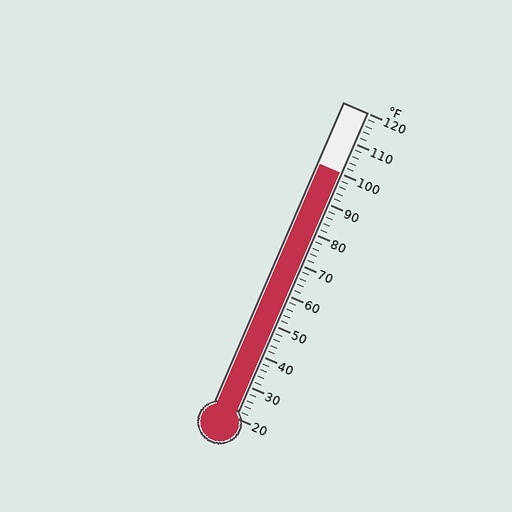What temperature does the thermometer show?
The thermometer shows approximately 100°F.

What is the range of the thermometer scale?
The thermometer scale ranges from 20°F to 120°F.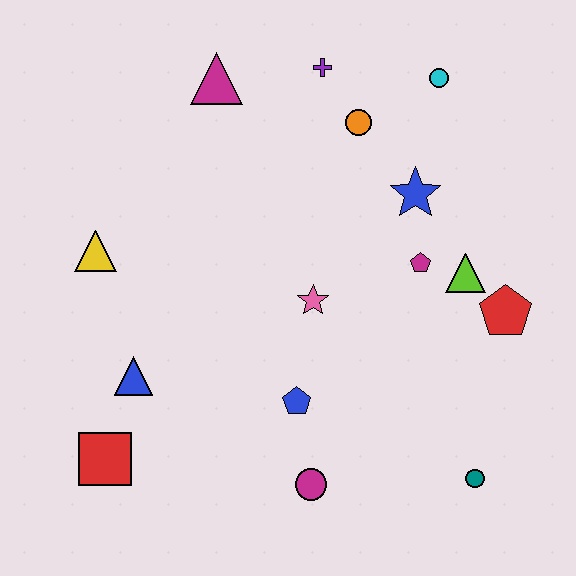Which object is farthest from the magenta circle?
The cyan circle is farthest from the magenta circle.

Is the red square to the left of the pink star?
Yes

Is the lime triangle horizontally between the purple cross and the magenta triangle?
No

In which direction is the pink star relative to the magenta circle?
The pink star is above the magenta circle.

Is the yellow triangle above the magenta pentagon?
Yes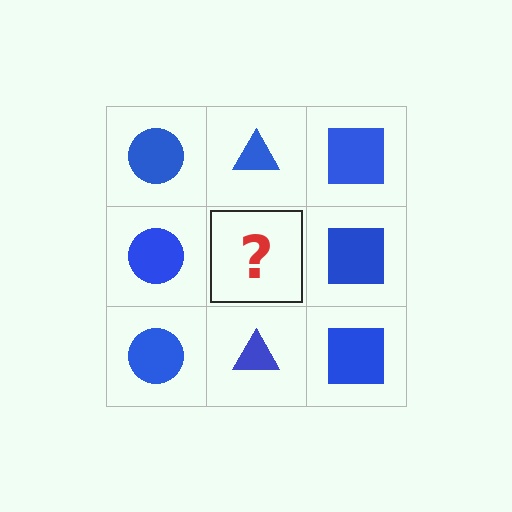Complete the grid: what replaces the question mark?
The question mark should be replaced with a blue triangle.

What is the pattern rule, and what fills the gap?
The rule is that each column has a consistent shape. The gap should be filled with a blue triangle.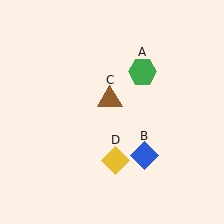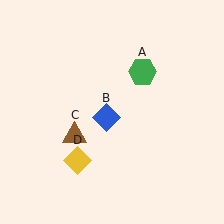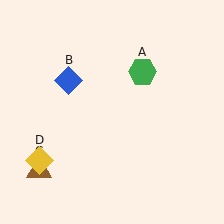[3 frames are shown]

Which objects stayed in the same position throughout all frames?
Green hexagon (object A) remained stationary.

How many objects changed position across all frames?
3 objects changed position: blue diamond (object B), brown triangle (object C), yellow diamond (object D).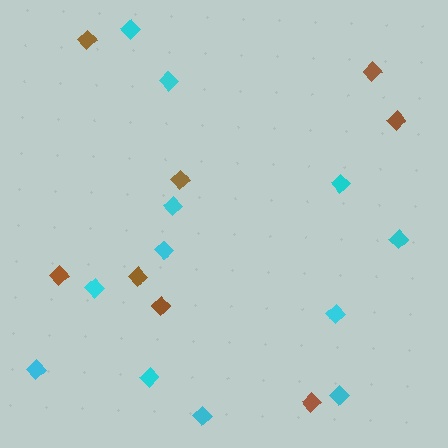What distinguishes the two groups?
There are 2 groups: one group of brown diamonds (8) and one group of cyan diamonds (12).